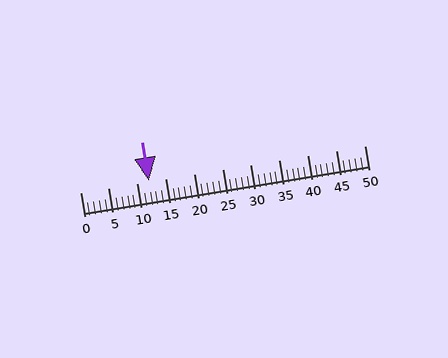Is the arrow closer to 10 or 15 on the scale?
The arrow is closer to 10.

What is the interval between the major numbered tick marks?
The major tick marks are spaced 5 units apart.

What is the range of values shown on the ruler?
The ruler shows values from 0 to 50.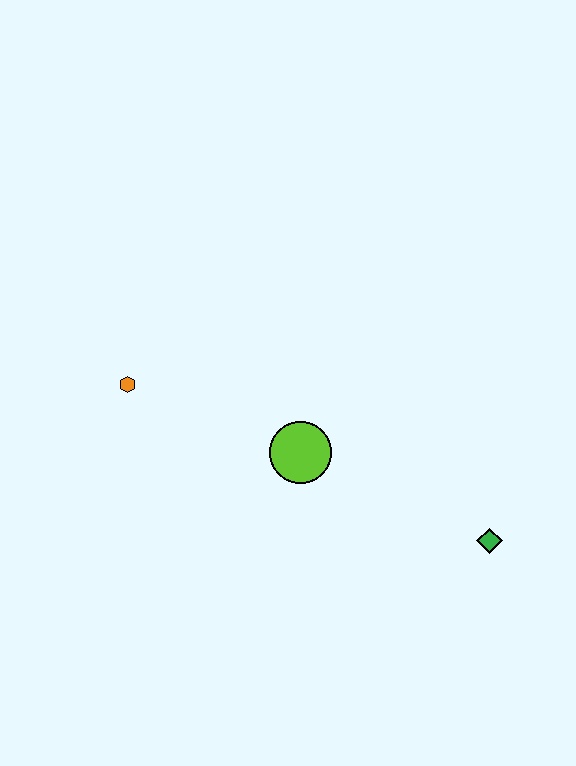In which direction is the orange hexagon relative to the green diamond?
The orange hexagon is to the left of the green diamond.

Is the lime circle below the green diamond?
No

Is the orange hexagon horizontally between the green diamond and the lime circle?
No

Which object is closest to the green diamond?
The lime circle is closest to the green diamond.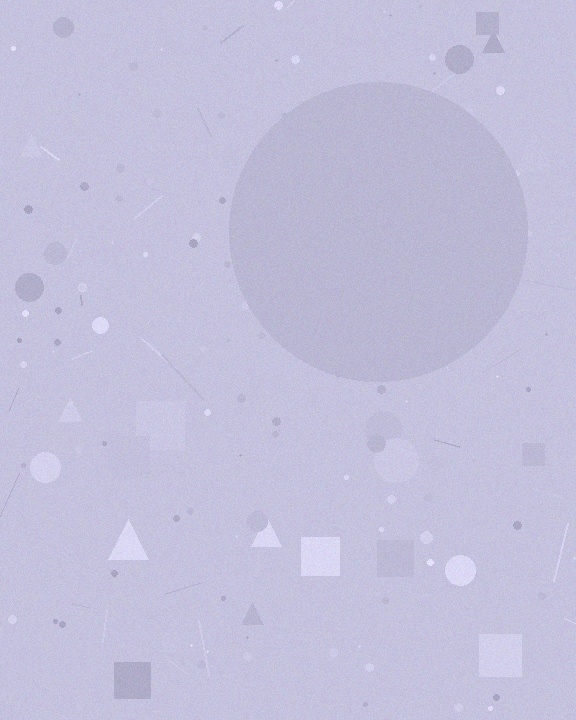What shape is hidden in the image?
A circle is hidden in the image.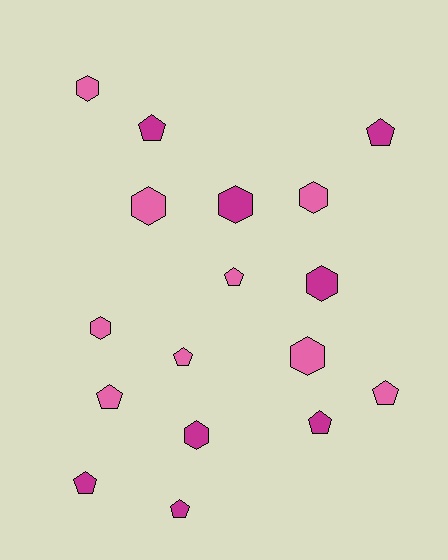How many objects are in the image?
There are 17 objects.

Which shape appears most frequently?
Pentagon, with 9 objects.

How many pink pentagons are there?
There are 4 pink pentagons.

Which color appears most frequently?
Pink, with 9 objects.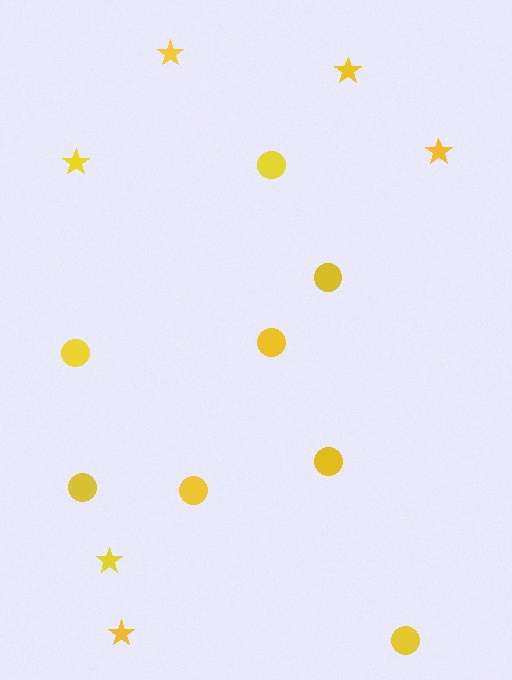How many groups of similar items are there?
There are 2 groups: one group of circles (8) and one group of stars (6).